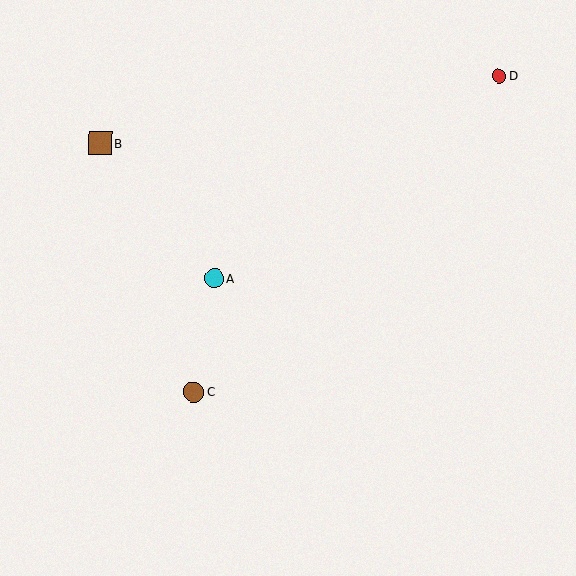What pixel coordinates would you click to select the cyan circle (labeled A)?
Click at (214, 279) to select the cyan circle A.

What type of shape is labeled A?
Shape A is a cyan circle.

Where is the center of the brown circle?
The center of the brown circle is at (194, 392).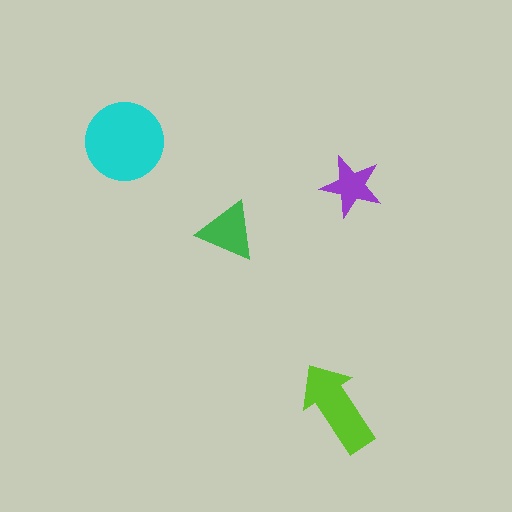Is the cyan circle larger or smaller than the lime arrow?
Larger.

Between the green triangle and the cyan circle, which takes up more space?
The cyan circle.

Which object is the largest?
The cyan circle.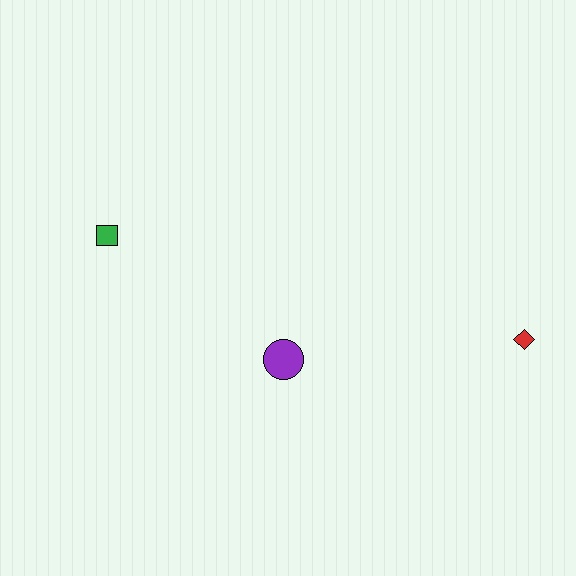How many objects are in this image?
There are 3 objects.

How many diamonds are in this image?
There is 1 diamond.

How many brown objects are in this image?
There are no brown objects.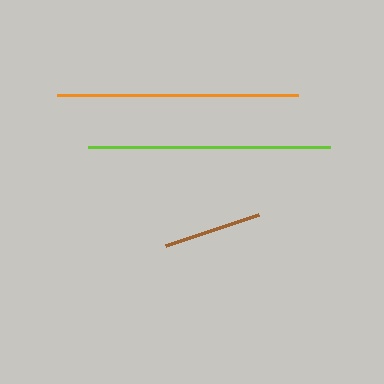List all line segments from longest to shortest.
From longest to shortest: orange, lime, brown.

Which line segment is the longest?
The orange line is the longest at approximately 242 pixels.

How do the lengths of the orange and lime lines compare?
The orange and lime lines are approximately the same length.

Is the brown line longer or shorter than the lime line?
The lime line is longer than the brown line.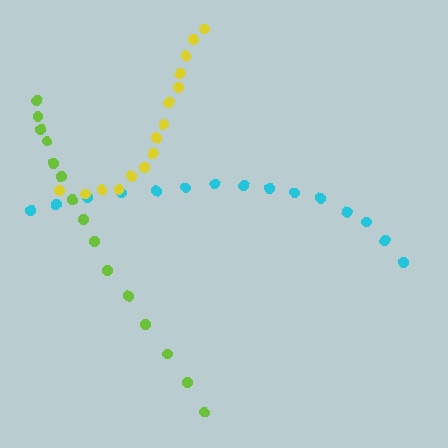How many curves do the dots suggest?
There are 3 distinct paths.